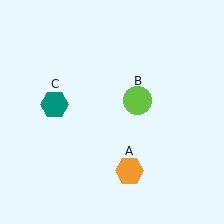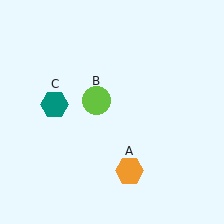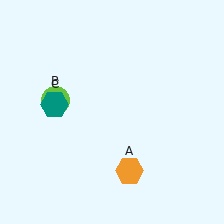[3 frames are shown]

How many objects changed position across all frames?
1 object changed position: lime circle (object B).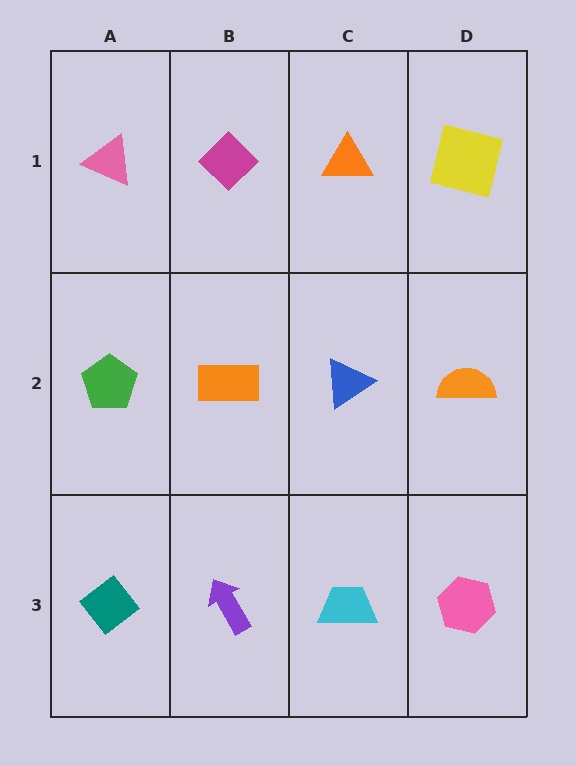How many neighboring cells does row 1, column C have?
3.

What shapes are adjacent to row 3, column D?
An orange semicircle (row 2, column D), a cyan trapezoid (row 3, column C).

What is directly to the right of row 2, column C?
An orange semicircle.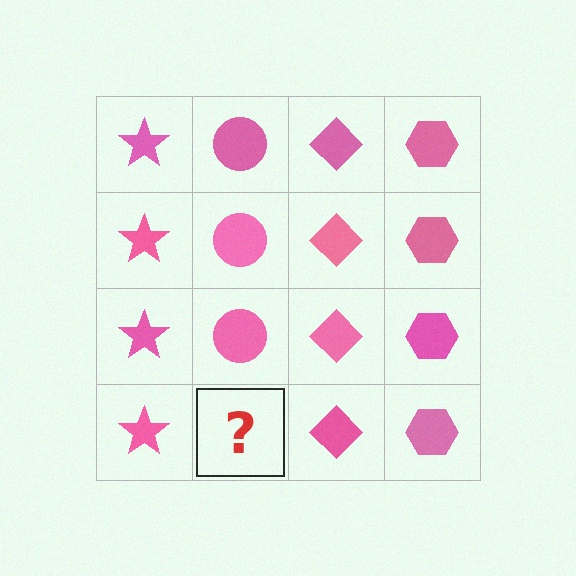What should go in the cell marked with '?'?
The missing cell should contain a pink circle.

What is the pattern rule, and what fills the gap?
The rule is that each column has a consistent shape. The gap should be filled with a pink circle.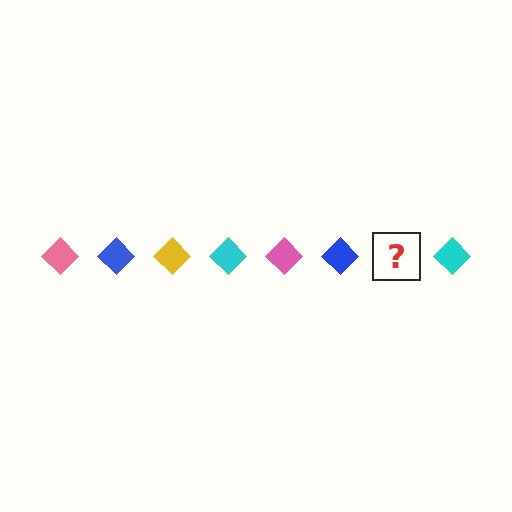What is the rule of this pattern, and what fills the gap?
The rule is that the pattern cycles through pink, blue, yellow, cyan diamonds. The gap should be filled with a yellow diamond.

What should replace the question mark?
The question mark should be replaced with a yellow diamond.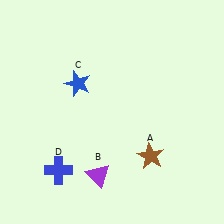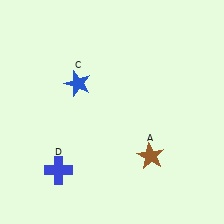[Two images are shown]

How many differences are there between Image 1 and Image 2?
There is 1 difference between the two images.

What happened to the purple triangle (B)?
The purple triangle (B) was removed in Image 2. It was in the bottom-left area of Image 1.